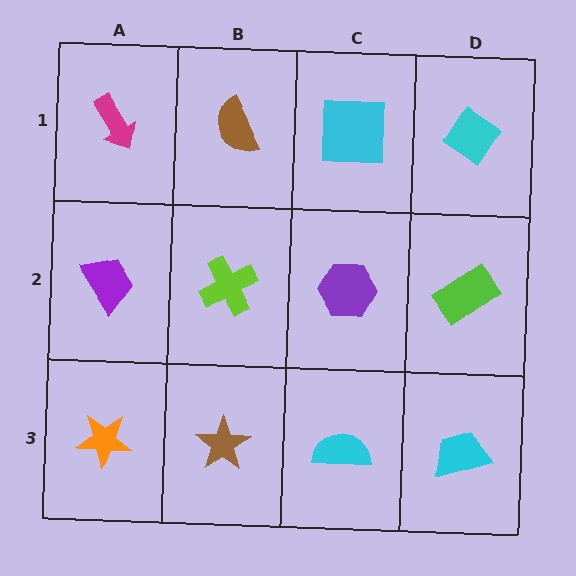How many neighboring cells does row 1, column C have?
3.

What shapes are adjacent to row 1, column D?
A lime rectangle (row 2, column D), a cyan square (row 1, column C).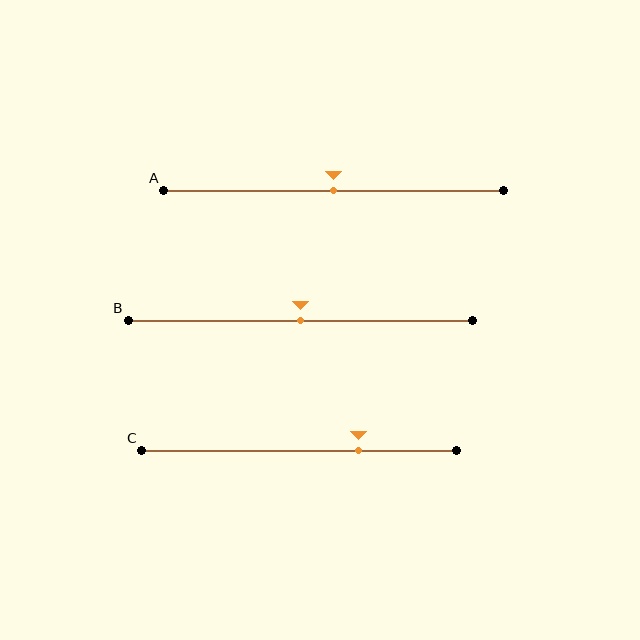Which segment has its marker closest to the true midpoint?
Segment A has its marker closest to the true midpoint.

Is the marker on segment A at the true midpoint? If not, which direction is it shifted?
Yes, the marker on segment A is at the true midpoint.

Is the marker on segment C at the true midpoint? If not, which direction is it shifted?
No, the marker on segment C is shifted to the right by about 19% of the segment length.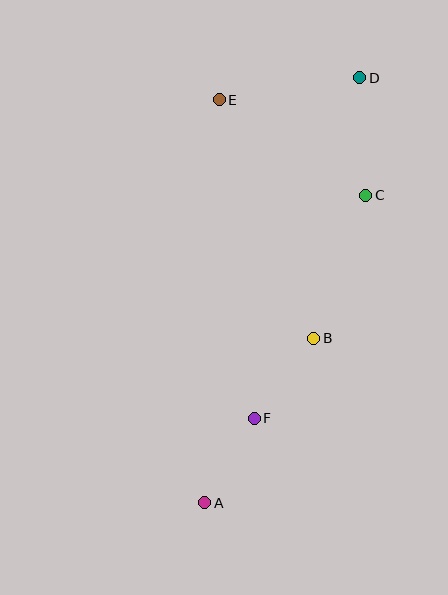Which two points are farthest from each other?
Points A and D are farthest from each other.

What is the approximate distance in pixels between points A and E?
The distance between A and E is approximately 403 pixels.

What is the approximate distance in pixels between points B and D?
The distance between B and D is approximately 264 pixels.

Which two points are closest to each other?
Points A and F are closest to each other.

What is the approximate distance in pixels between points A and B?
The distance between A and B is approximately 198 pixels.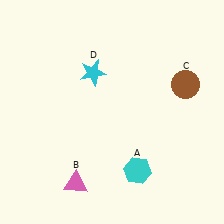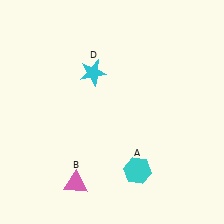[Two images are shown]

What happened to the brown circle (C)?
The brown circle (C) was removed in Image 2. It was in the top-right area of Image 1.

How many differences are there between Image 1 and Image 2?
There is 1 difference between the two images.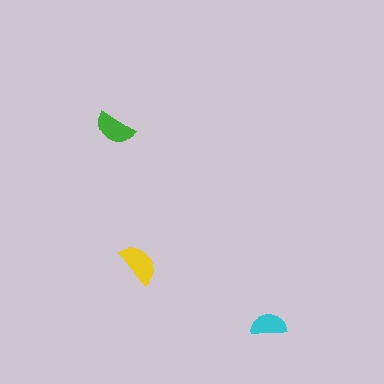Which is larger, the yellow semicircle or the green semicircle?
The yellow one.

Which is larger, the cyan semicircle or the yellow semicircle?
The yellow one.